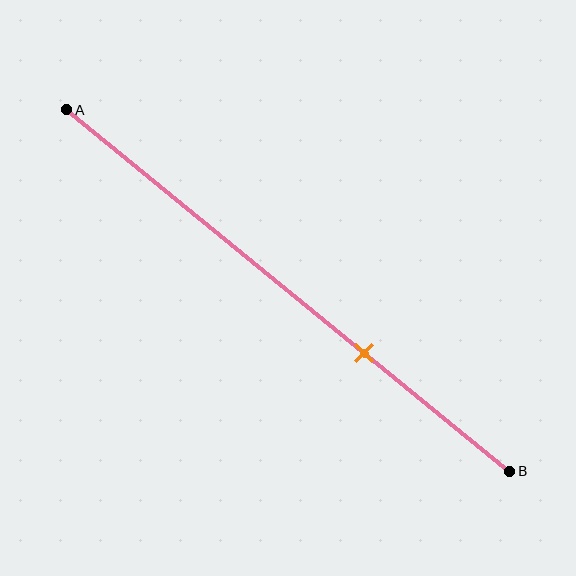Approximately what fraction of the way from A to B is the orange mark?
The orange mark is approximately 65% of the way from A to B.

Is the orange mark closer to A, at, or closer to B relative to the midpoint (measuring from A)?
The orange mark is closer to point B than the midpoint of segment AB.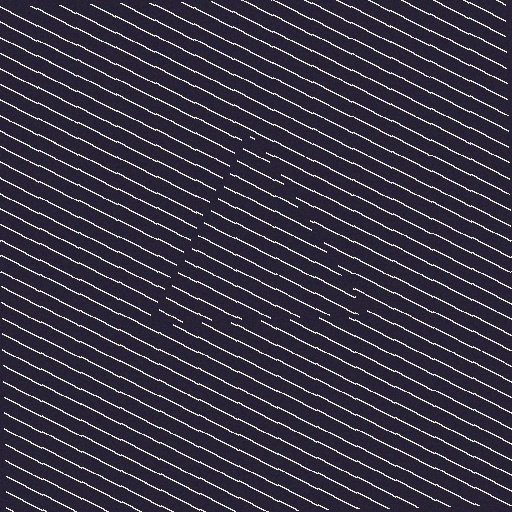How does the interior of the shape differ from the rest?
The interior of the shape contains the same grating, shifted by half a period — the contour is defined by the phase discontinuity where line-ends from the inner and outer gratings abut.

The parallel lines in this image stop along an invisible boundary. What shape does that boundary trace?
An illusory triangle. The interior of the shape contains the same grating, shifted by half a period — the contour is defined by the phase discontinuity where line-ends from the inner and outer gratings abut.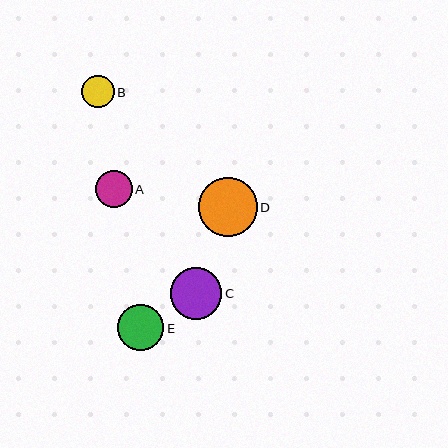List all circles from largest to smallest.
From largest to smallest: D, C, E, A, B.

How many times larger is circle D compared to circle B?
Circle D is approximately 1.8 times the size of circle B.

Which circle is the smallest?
Circle B is the smallest with a size of approximately 32 pixels.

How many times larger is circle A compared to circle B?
Circle A is approximately 1.1 times the size of circle B.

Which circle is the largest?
Circle D is the largest with a size of approximately 59 pixels.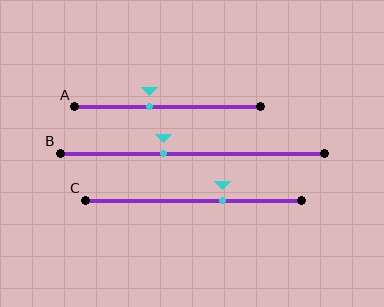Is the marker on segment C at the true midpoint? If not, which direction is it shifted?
No, the marker on segment C is shifted to the right by about 14% of the segment length.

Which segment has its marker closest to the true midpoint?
Segment A has its marker closest to the true midpoint.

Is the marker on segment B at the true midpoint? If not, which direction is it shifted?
No, the marker on segment B is shifted to the left by about 11% of the segment length.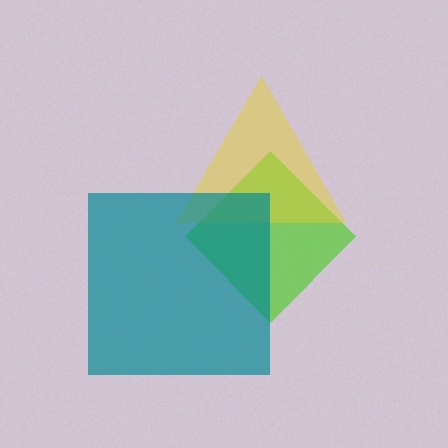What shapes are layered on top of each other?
The layered shapes are: a lime diamond, a yellow triangle, a teal square.